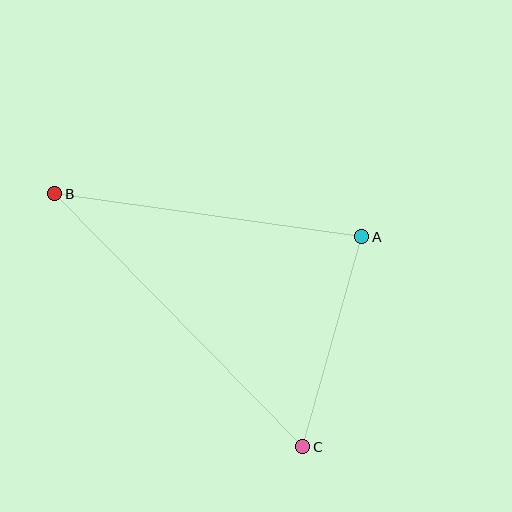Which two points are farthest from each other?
Points B and C are farthest from each other.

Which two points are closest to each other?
Points A and C are closest to each other.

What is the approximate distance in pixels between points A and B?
The distance between A and B is approximately 310 pixels.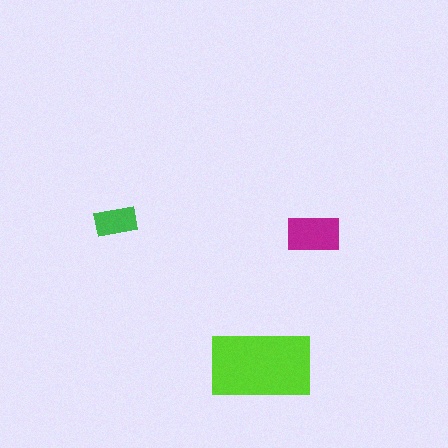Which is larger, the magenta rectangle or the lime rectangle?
The lime one.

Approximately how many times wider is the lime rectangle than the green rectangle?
About 2.5 times wider.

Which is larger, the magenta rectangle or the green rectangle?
The magenta one.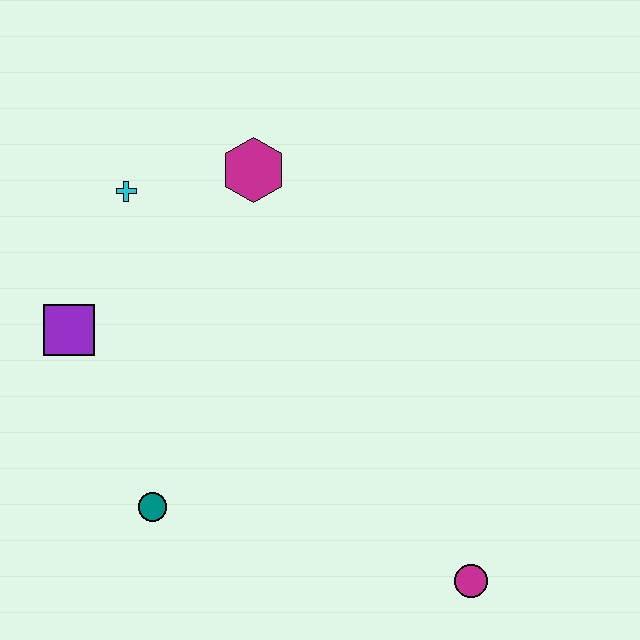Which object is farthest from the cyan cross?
The magenta circle is farthest from the cyan cross.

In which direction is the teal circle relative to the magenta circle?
The teal circle is to the left of the magenta circle.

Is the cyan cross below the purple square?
No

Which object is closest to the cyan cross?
The magenta hexagon is closest to the cyan cross.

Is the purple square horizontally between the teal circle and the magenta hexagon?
No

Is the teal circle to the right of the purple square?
Yes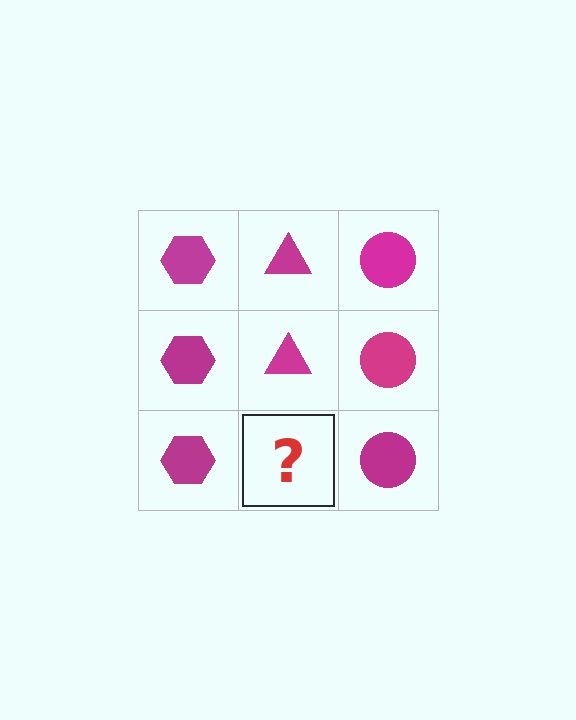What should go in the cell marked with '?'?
The missing cell should contain a magenta triangle.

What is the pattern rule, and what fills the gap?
The rule is that each column has a consistent shape. The gap should be filled with a magenta triangle.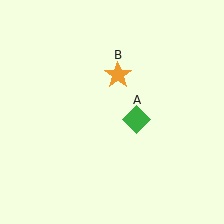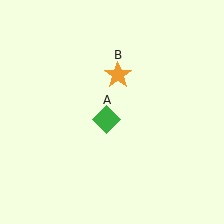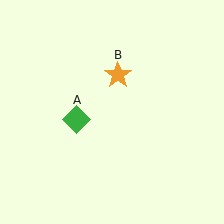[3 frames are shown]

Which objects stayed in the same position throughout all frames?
Orange star (object B) remained stationary.